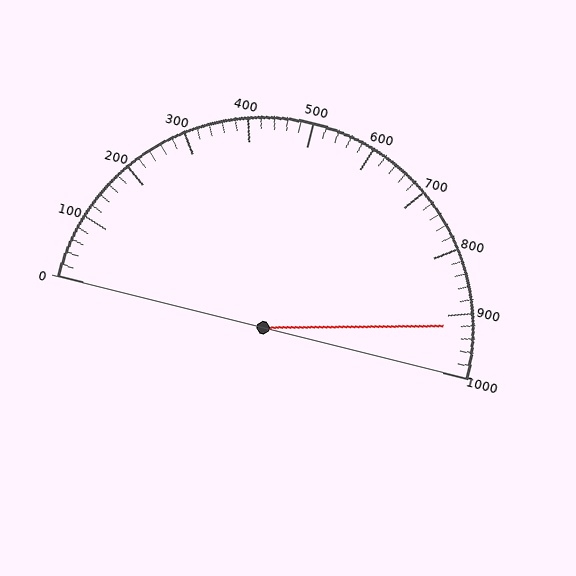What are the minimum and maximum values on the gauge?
The gauge ranges from 0 to 1000.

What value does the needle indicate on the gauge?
The needle indicates approximately 920.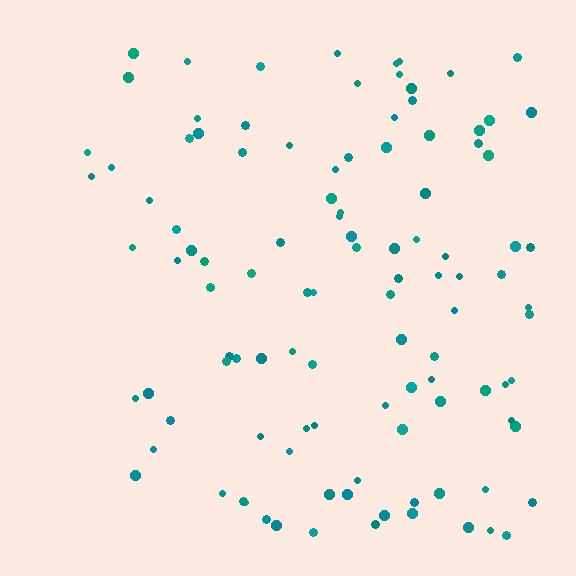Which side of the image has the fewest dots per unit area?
The left.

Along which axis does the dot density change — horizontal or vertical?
Horizontal.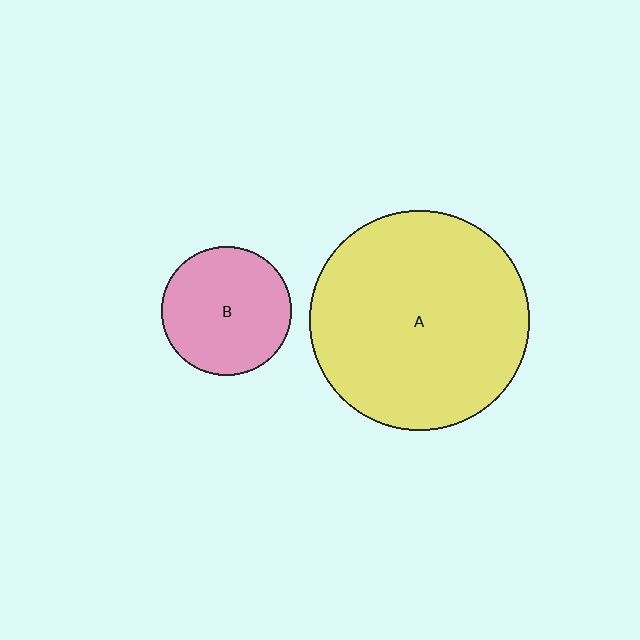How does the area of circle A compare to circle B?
Approximately 2.9 times.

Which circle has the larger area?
Circle A (yellow).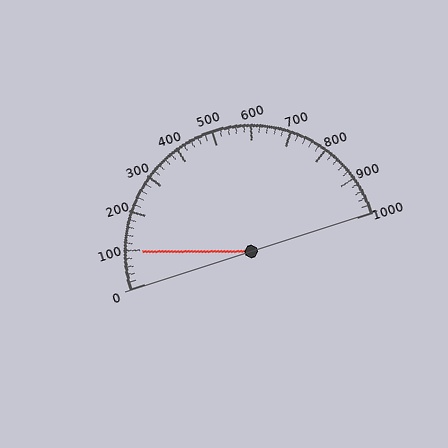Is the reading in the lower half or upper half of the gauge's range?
The reading is in the lower half of the range (0 to 1000).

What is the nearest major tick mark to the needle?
The nearest major tick mark is 100.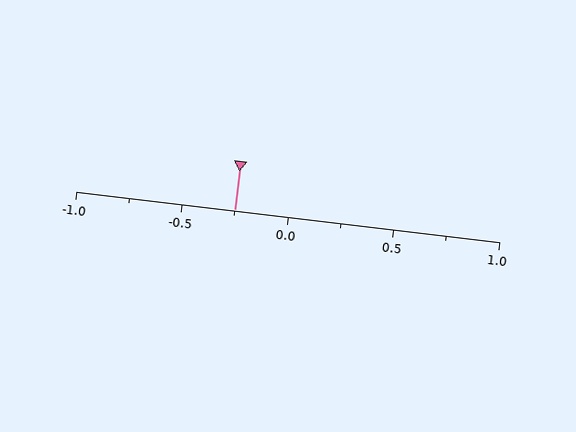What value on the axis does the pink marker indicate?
The marker indicates approximately -0.25.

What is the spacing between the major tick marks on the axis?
The major ticks are spaced 0.5 apart.